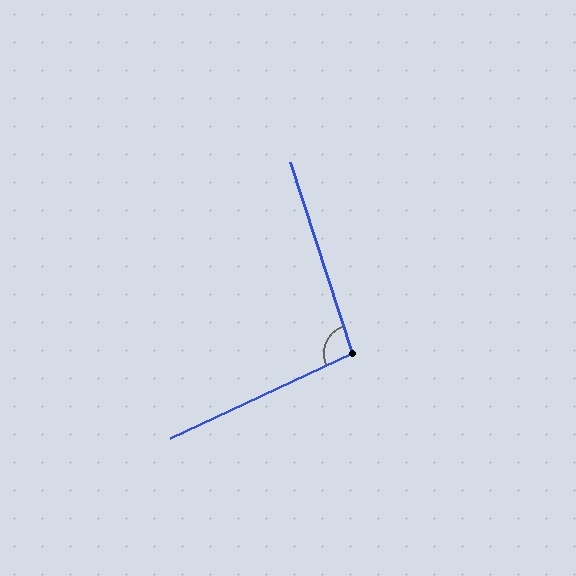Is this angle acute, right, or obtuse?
It is obtuse.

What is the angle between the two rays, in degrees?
Approximately 97 degrees.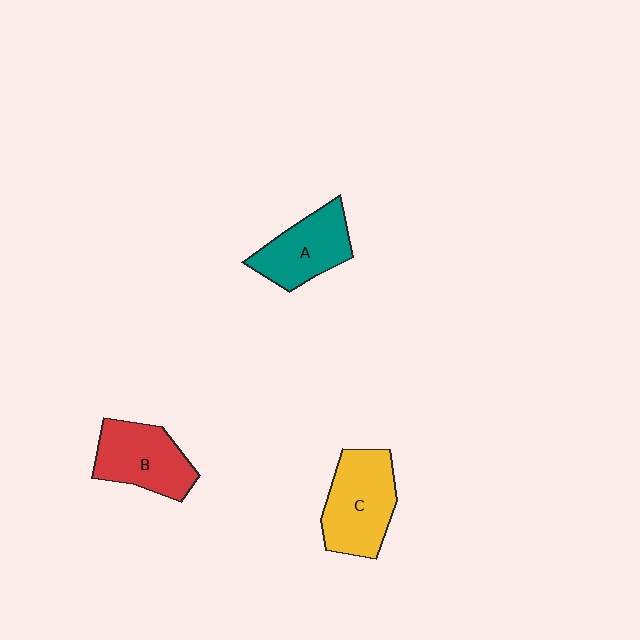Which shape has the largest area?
Shape C (yellow).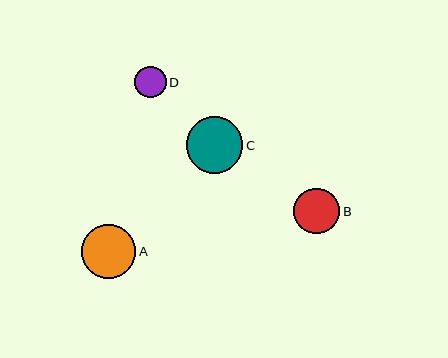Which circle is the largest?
Circle C is the largest with a size of approximately 56 pixels.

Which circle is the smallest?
Circle D is the smallest with a size of approximately 32 pixels.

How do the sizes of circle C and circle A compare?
Circle C and circle A are approximately the same size.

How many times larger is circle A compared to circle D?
Circle A is approximately 1.7 times the size of circle D.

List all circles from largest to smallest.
From largest to smallest: C, A, B, D.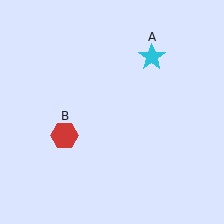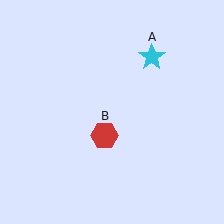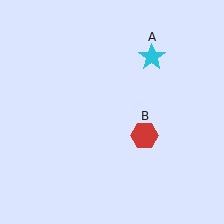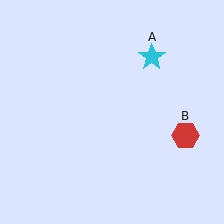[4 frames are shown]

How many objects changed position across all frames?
1 object changed position: red hexagon (object B).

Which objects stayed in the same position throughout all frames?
Cyan star (object A) remained stationary.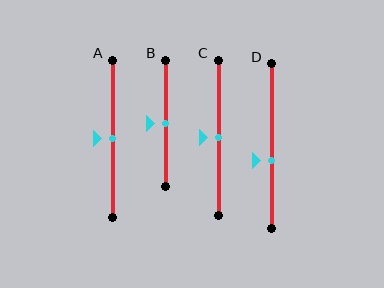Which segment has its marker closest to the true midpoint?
Segment A has its marker closest to the true midpoint.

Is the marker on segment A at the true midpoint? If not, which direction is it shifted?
Yes, the marker on segment A is at the true midpoint.